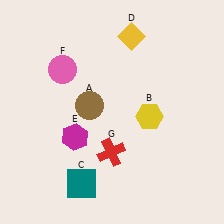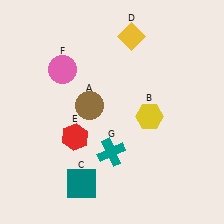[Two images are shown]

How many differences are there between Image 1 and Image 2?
There are 2 differences between the two images.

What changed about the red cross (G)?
In Image 1, G is red. In Image 2, it changed to teal.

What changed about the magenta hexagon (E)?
In Image 1, E is magenta. In Image 2, it changed to red.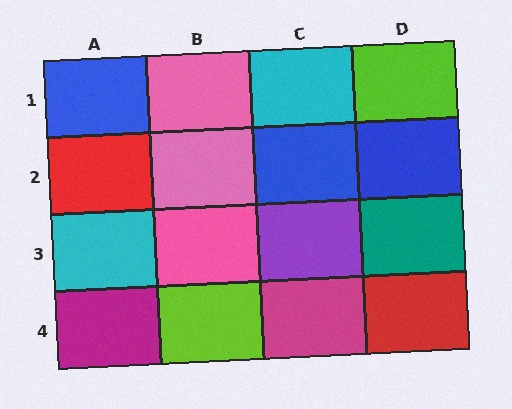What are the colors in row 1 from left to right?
Blue, pink, cyan, lime.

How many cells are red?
2 cells are red.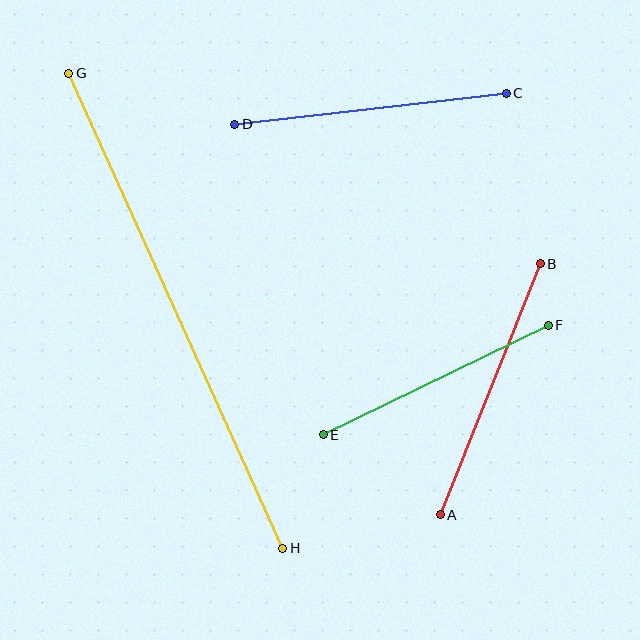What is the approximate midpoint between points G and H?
The midpoint is at approximately (176, 311) pixels.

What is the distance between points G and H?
The distance is approximately 521 pixels.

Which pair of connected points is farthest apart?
Points G and H are farthest apart.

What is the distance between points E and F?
The distance is approximately 250 pixels.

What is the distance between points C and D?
The distance is approximately 273 pixels.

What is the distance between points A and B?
The distance is approximately 270 pixels.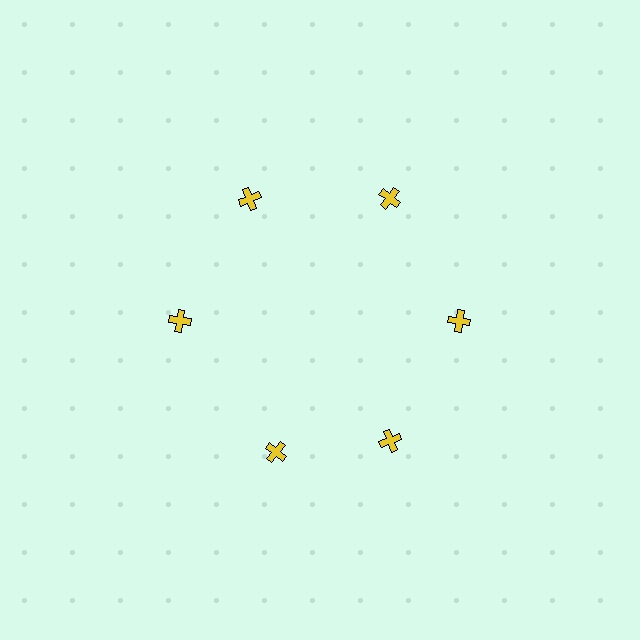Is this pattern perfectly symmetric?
No. The 6 yellow crosses are arranged in a ring, but one element near the 7 o'clock position is rotated out of alignment along the ring, breaking the 6-fold rotational symmetry.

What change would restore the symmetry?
The symmetry would be restored by rotating it back into even spacing with its neighbors so that all 6 crosses sit at equal angles and equal distance from the center.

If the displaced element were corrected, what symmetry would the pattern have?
It would have 6-fold rotational symmetry — the pattern would map onto itself every 60 degrees.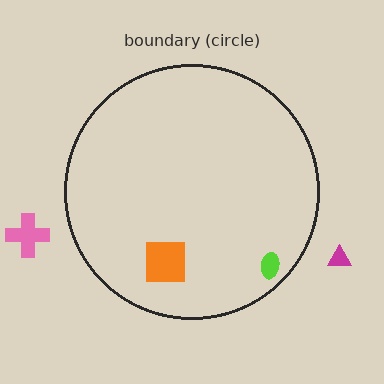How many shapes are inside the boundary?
2 inside, 2 outside.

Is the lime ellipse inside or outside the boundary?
Inside.